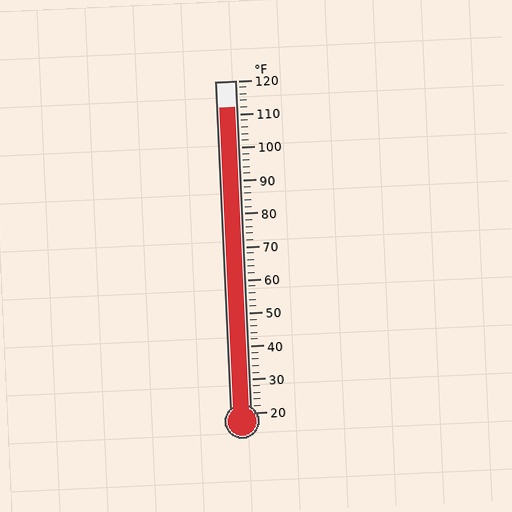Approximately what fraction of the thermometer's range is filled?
The thermometer is filled to approximately 90% of its range.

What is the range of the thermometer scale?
The thermometer scale ranges from 20°F to 120°F.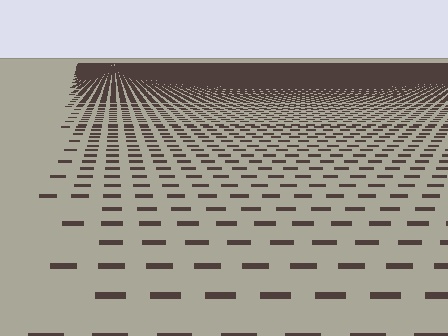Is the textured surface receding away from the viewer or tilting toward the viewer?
The surface is receding away from the viewer. Texture elements get smaller and denser toward the top.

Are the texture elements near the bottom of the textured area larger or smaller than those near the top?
Larger. Near the bottom, elements are closer to the viewer and appear at a bigger on-screen size.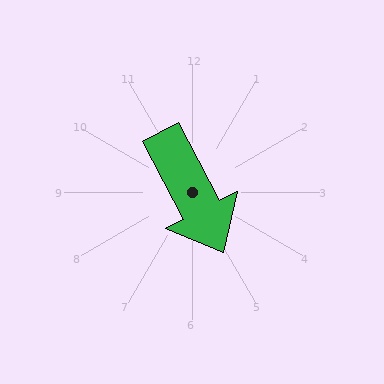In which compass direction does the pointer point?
Southeast.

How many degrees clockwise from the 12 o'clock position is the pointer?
Approximately 152 degrees.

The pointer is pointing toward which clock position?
Roughly 5 o'clock.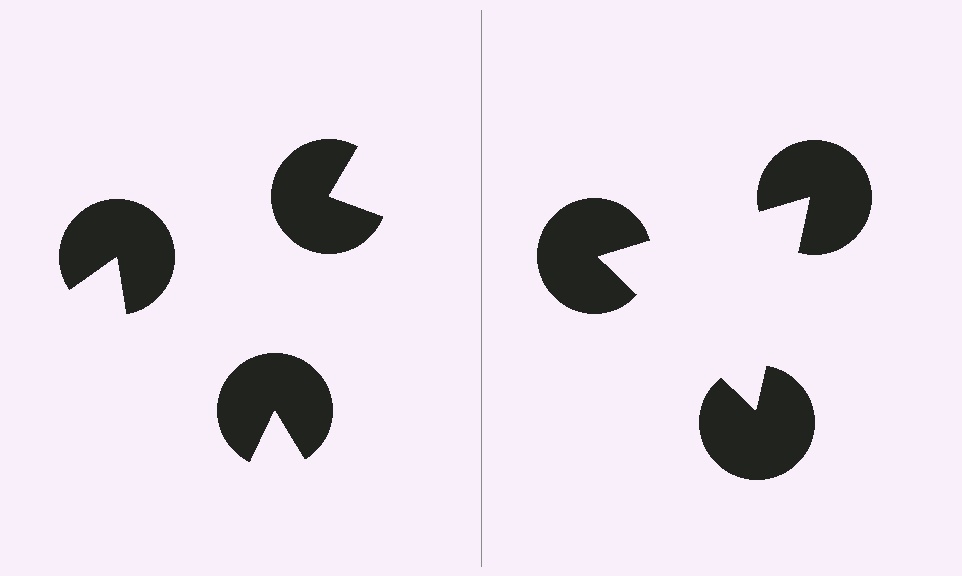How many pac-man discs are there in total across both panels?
6 — 3 on each side.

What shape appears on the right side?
An illusory triangle.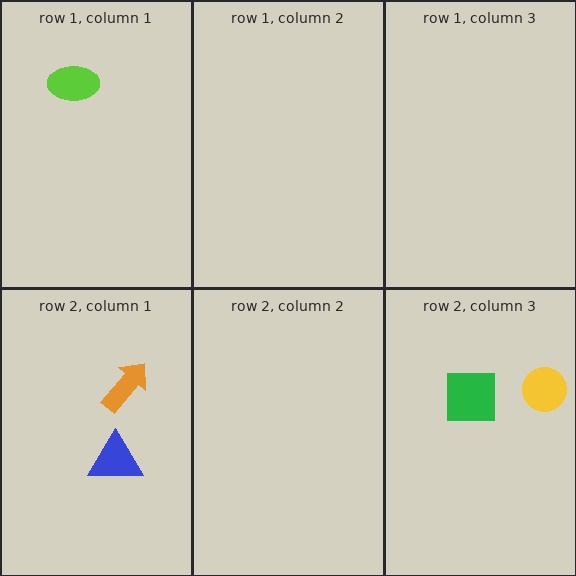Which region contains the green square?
The row 2, column 3 region.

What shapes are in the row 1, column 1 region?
The lime ellipse.